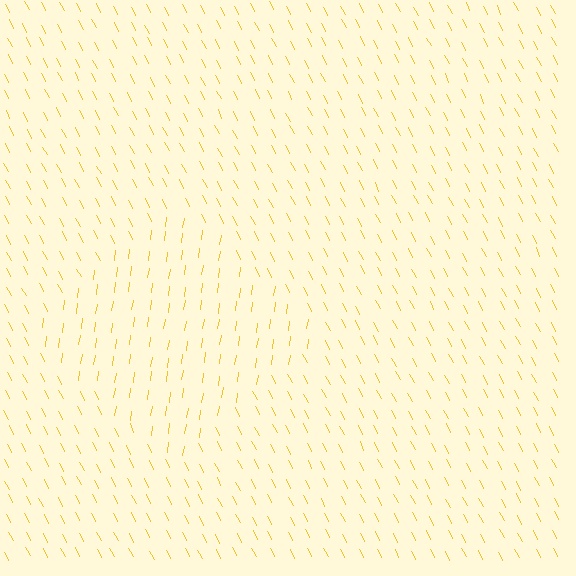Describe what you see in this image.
The image is filled with small yellow line segments. A diamond region in the image has lines oriented differently from the surrounding lines, creating a visible texture boundary.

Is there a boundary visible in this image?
Yes, there is a texture boundary formed by a change in line orientation.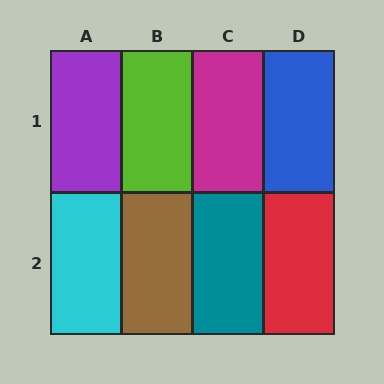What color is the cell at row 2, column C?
Teal.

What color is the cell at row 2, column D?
Red.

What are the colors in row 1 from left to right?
Purple, lime, magenta, blue.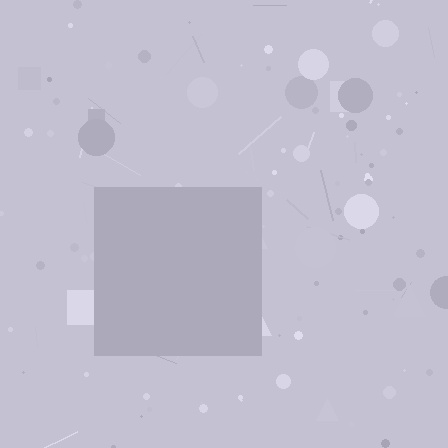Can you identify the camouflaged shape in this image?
The camouflaged shape is a square.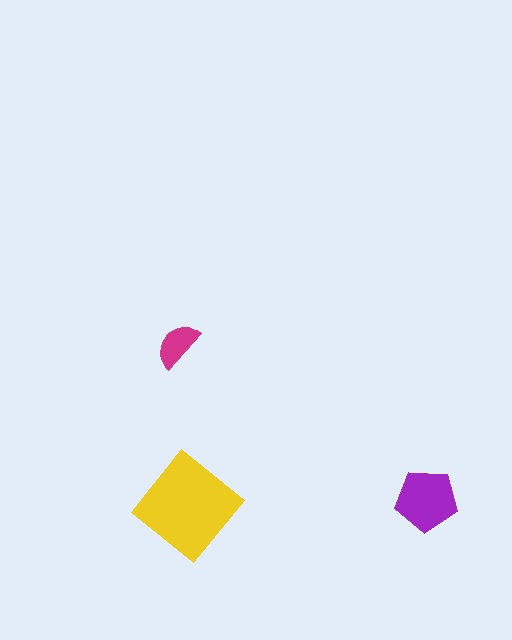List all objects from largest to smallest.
The yellow diamond, the purple pentagon, the magenta semicircle.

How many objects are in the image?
There are 3 objects in the image.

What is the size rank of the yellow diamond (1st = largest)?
1st.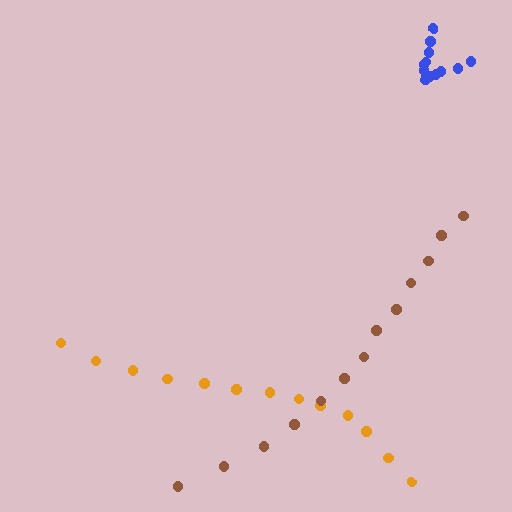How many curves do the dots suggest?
There are 3 distinct paths.